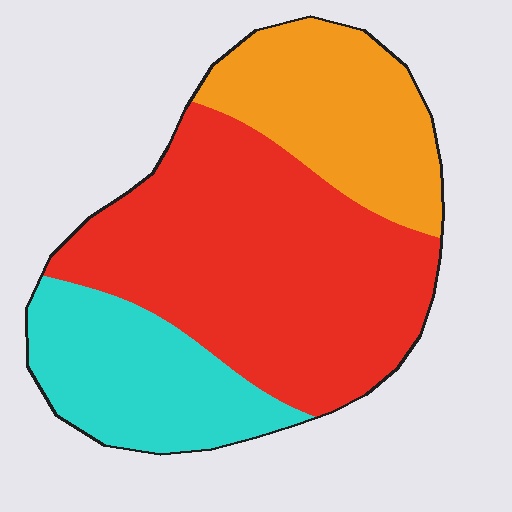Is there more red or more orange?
Red.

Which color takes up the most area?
Red, at roughly 55%.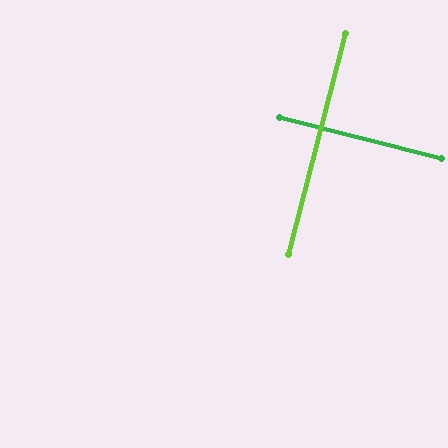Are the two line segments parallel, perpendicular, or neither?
Perpendicular — they meet at approximately 90°.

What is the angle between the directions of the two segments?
Approximately 90 degrees.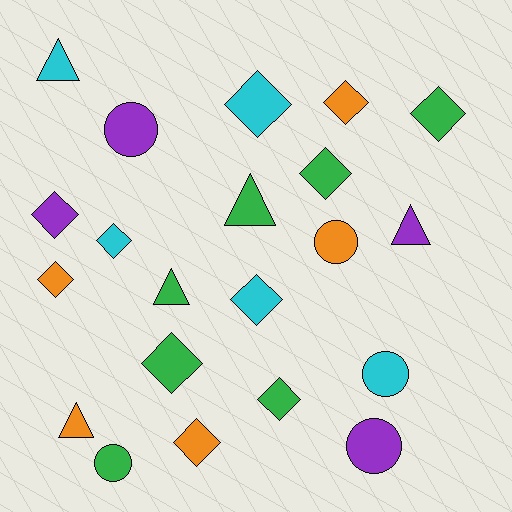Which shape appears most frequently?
Diamond, with 11 objects.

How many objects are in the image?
There are 21 objects.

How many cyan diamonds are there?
There are 3 cyan diamonds.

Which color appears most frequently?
Green, with 7 objects.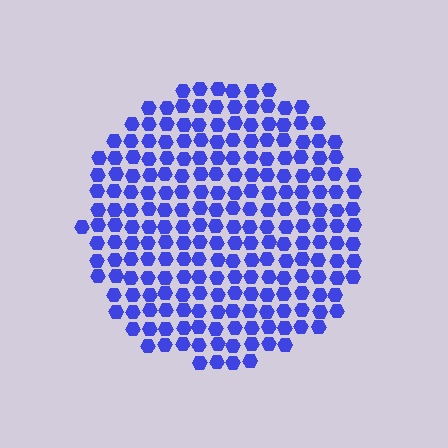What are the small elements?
The small elements are hexagons.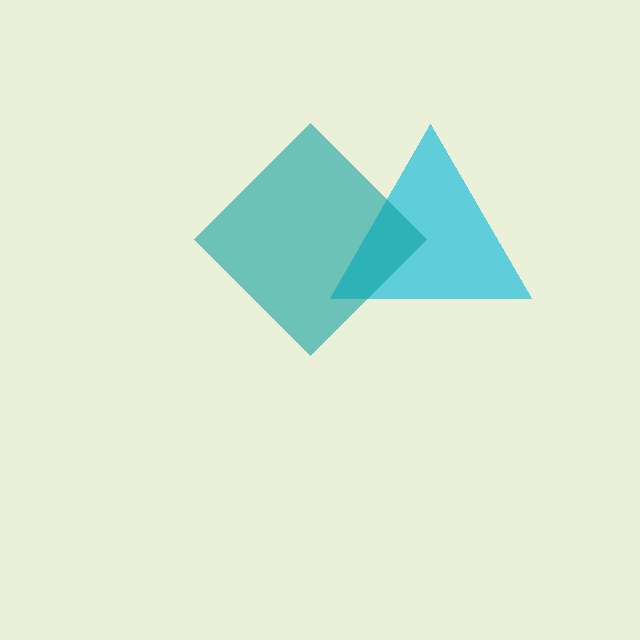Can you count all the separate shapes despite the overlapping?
Yes, there are 2 separate shapes.